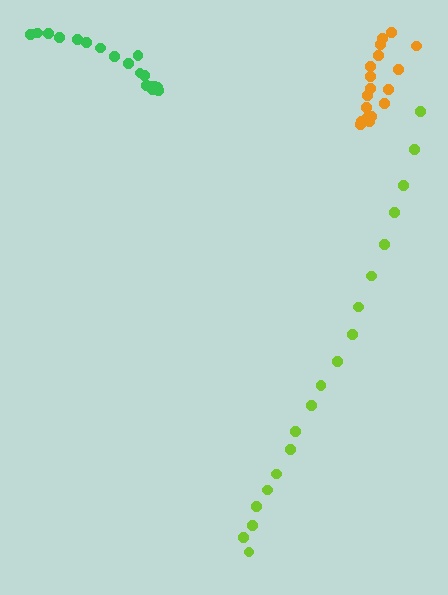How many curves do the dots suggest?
There are 3 distinct paths.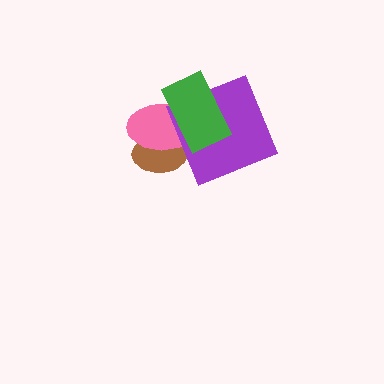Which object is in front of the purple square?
The green rectangle is in front of the purple square.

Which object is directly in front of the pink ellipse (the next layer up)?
The purple square is directly in front of the pink ellipse.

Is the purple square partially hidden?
Yes, it is partially covered by another shape.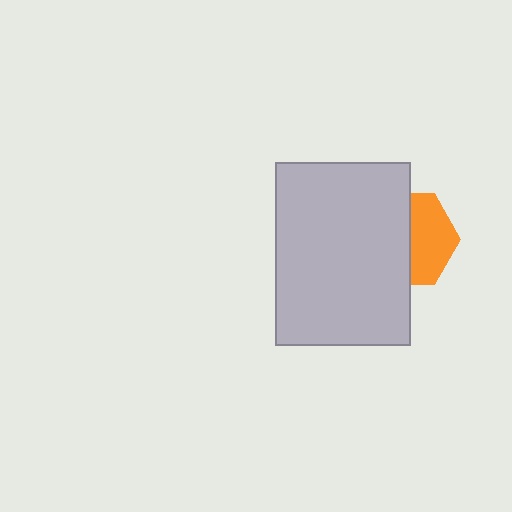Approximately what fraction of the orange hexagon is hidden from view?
Roughly 54% of the orange hexagon is hidden behind the light gray rectangle.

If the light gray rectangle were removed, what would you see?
You would see the complete orange hexagon.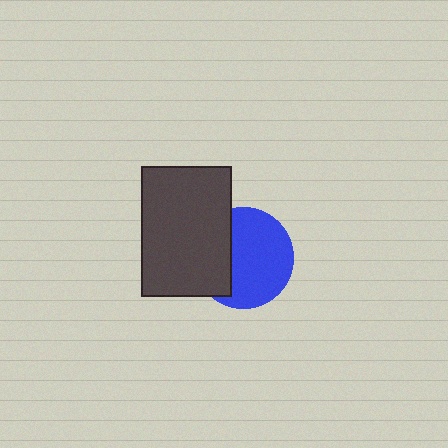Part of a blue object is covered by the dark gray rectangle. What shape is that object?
It is a circle.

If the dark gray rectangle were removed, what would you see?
You would see the complete blue circle.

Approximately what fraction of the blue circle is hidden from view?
Roughly 34% of the blue circle is hidden behind the dark gray rectangle.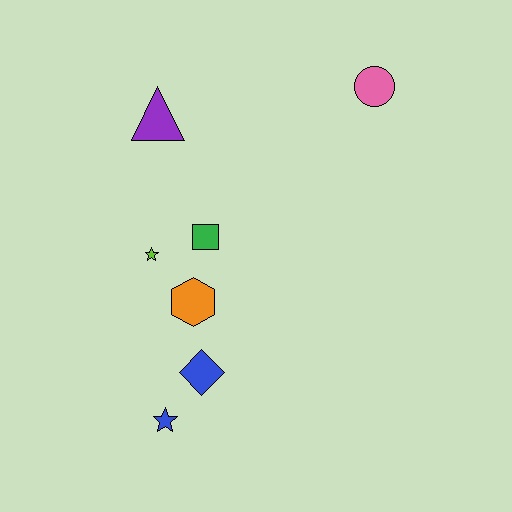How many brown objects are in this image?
There are no brown objects.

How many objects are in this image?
There are 7 objects.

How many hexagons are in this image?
There is 1 hexagon.